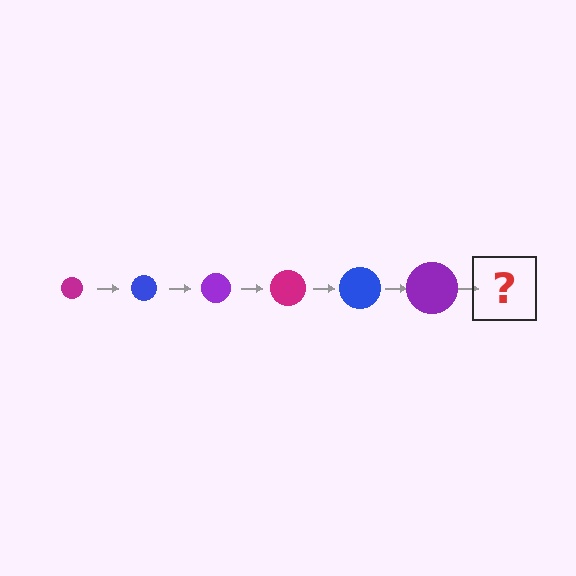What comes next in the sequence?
The next element should be a magenta circle, larger than the previous one.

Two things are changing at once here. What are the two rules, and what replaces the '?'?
The two rules are that the circle grows larger each step and the color cycles through magenta, blue, and purple. The '?' should be a magenta circle, larger than the previous one.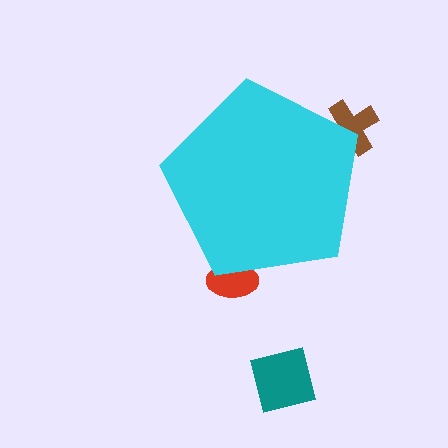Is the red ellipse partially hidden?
Yes, the red ellipse is partially hidden behind the cyan pentagon.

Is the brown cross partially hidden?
Yes, the brown cross is partially hidden behind the cyan pentagon.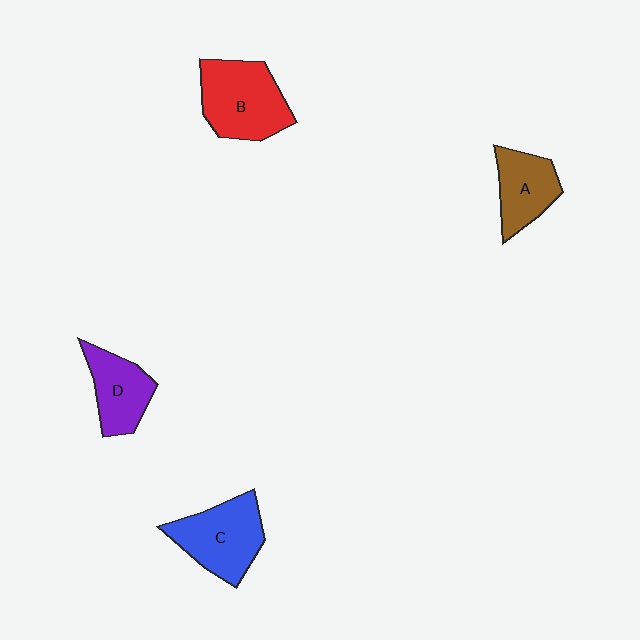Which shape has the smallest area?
Shape A (brown).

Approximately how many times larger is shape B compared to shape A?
Approximately 1.5 times.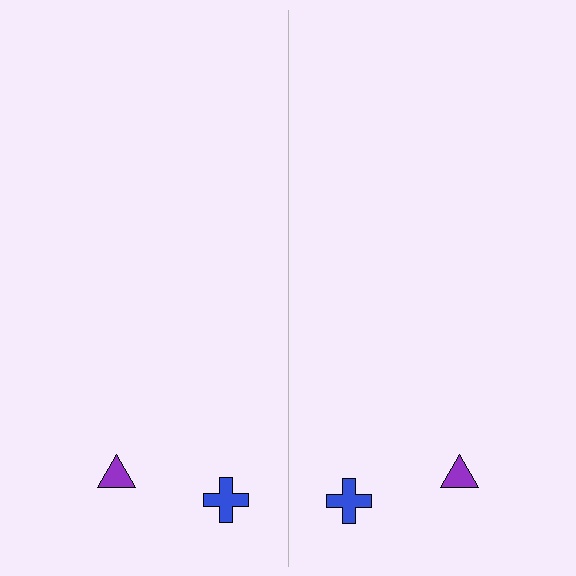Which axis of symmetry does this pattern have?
The pattern has a vertical axis of symmetry running through the center of the image.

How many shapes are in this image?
There are 4 shapes in this image.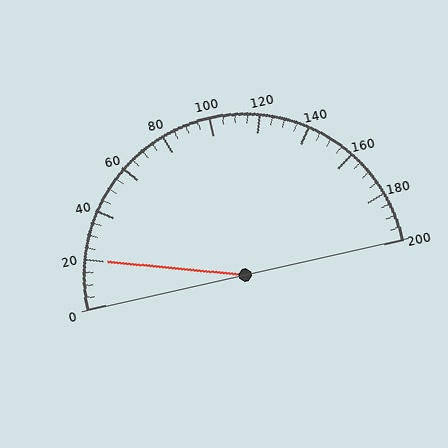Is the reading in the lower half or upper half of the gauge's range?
The reading is in the lower half of the range (0 to 200).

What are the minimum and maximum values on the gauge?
The gauge ranges from 0 to 200.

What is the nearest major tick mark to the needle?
The nearest major tick mark is 20.